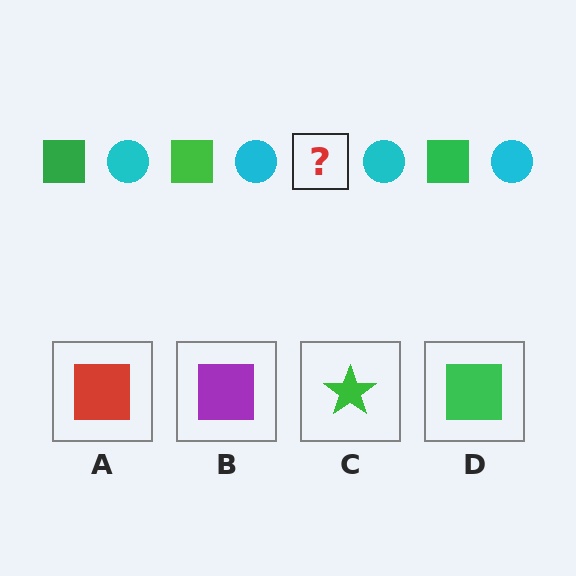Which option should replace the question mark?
Option D.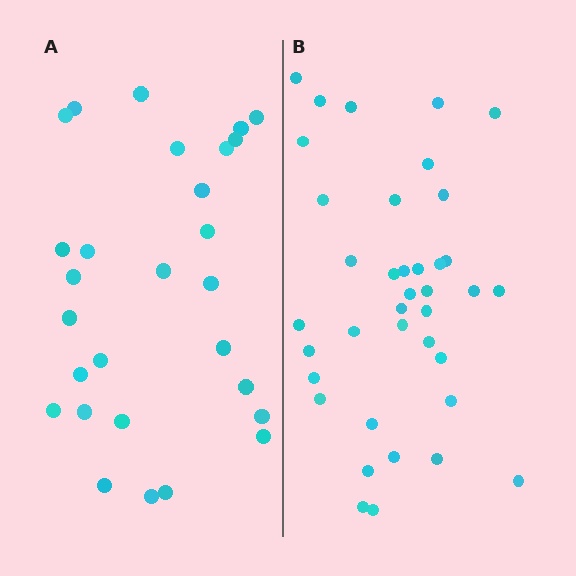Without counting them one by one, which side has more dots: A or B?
Region B (the right region) has more dots.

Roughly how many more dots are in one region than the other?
Region B has roughly 10 or so more dots than region A.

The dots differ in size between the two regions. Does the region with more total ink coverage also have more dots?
No. Region A has more total ink coverage because its dots are larger, but region B actually contains more individual dots. Total area can be misleading — the number of items is what matters here.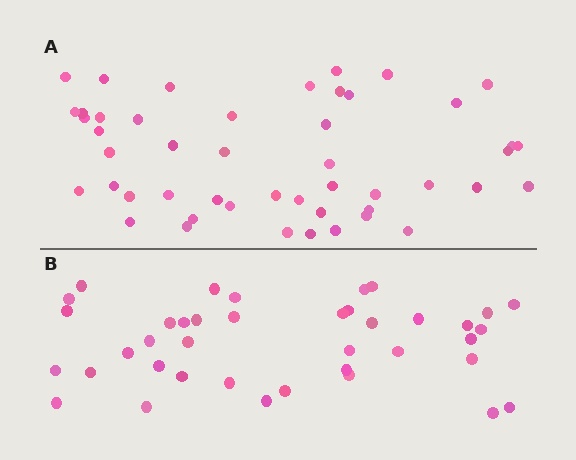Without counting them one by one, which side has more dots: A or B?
Region A (the top region) has more dots.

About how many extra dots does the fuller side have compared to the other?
Region A has roughly 8 or so more dots than region B.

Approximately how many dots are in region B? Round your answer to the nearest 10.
About 40 dots. (The exact count is 39, which rounds to 40.)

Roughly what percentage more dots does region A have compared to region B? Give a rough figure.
About 25% more.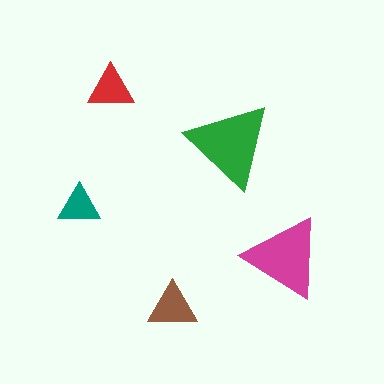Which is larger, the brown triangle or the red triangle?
The brown one.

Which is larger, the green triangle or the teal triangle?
The green one.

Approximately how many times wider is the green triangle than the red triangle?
About 2 times wider.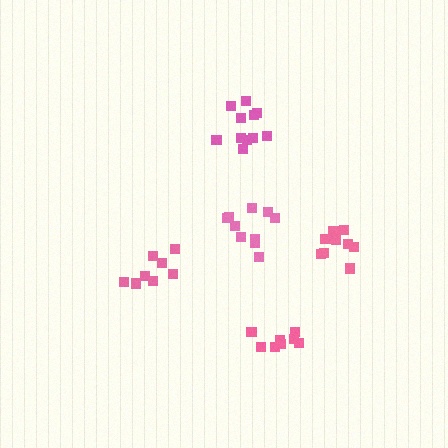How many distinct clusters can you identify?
There are 5 distinct clusters.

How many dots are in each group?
Group 1: 10 dots, Group 2: 8 dots, Group 3: 8 dots, Group 4: 9 dots, Group 5: 11 dots (46 total).